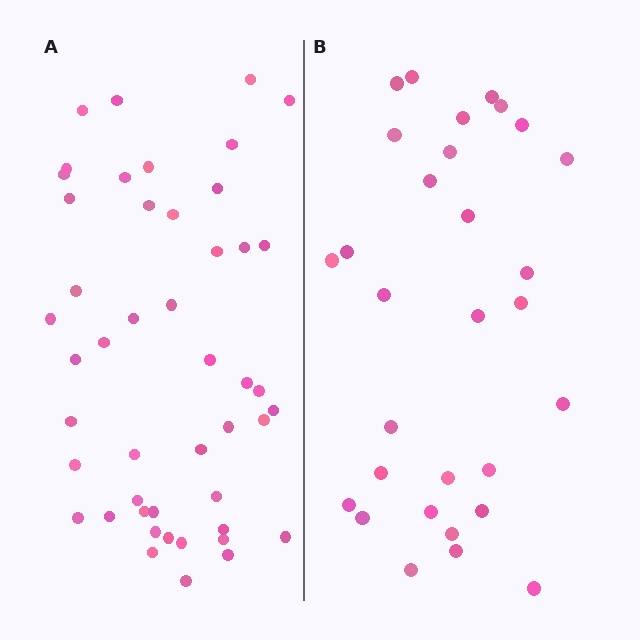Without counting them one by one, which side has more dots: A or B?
Region A (the left region) has more dots.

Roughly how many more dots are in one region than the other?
Region A has approximately 15 more dots than region B.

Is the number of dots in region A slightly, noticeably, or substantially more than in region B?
Region A has substantially more. The ratio is roughly 1.6 to 1.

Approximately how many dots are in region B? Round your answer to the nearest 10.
About 30 dots.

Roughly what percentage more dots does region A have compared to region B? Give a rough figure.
About 55% more.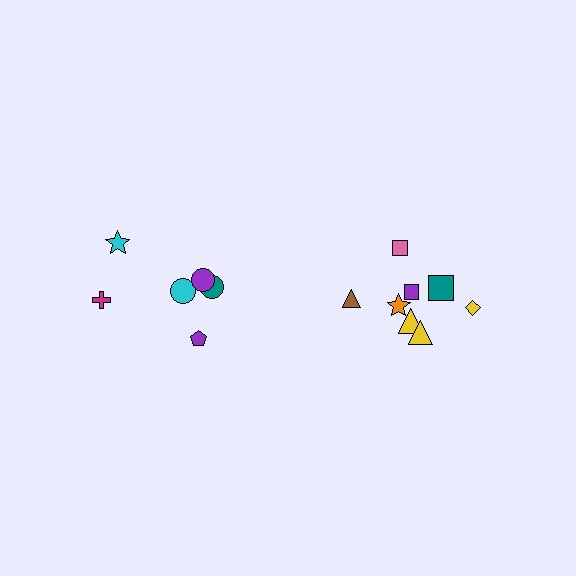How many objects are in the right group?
There are 8 objects.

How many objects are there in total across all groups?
There are 14 objects.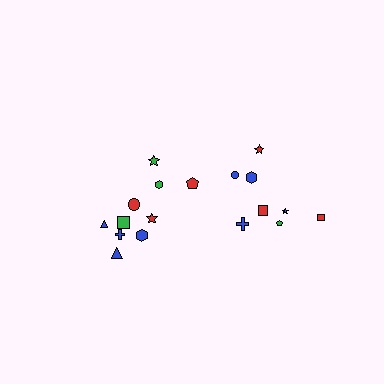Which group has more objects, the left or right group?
The left group.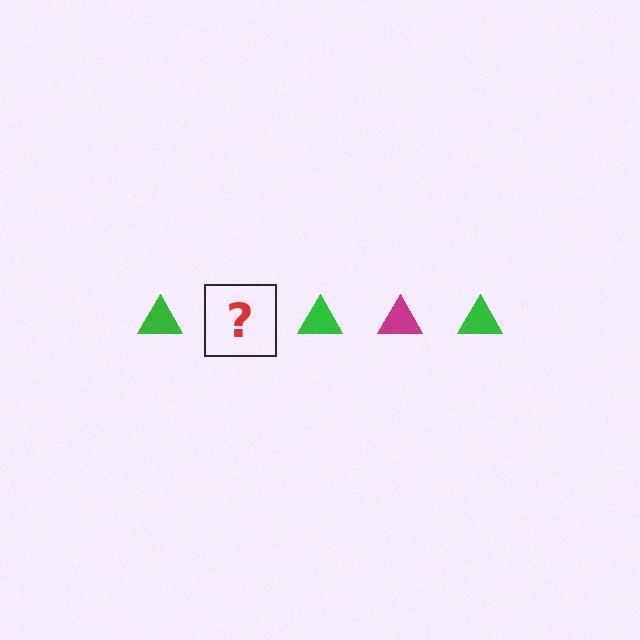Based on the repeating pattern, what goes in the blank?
The blank should be a magenta triangle.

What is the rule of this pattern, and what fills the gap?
The rule is that the pattern cycles through green, magenta triangles. The gap should be filled with a magenta triangle.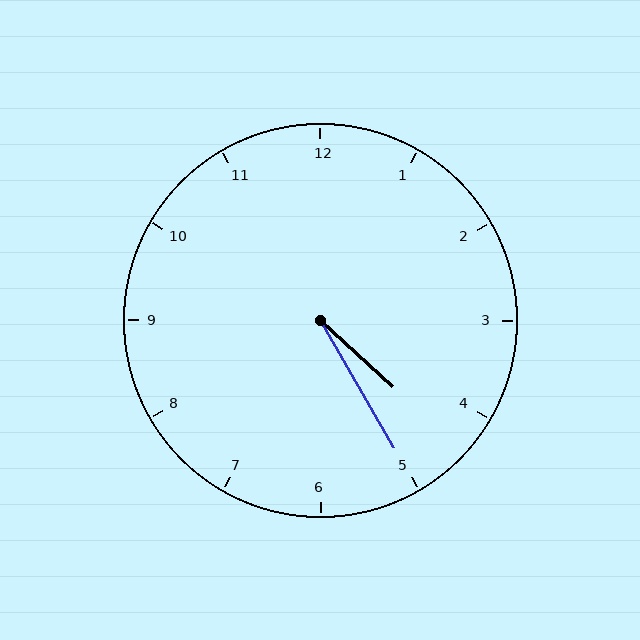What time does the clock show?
4:25.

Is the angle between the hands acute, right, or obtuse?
It is acute.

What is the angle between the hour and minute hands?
Approximately 18 degrees.